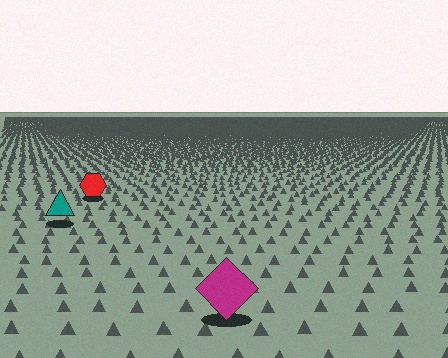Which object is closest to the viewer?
The magenta diamond is closest. The texture marks near it are larger and more spread out.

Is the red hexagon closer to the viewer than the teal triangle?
No. The teal triangle is closer — you can tell from the texture gradient: the ground texture is coarser near it.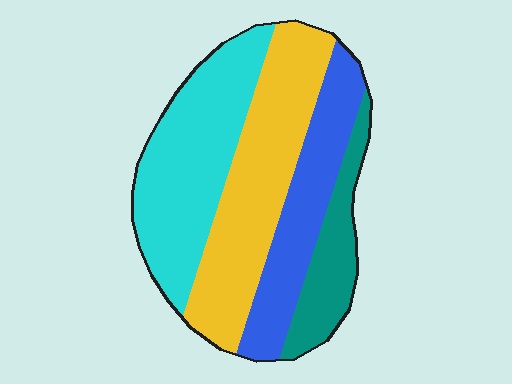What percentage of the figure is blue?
Blue takes up about one fifth (1/5) of the figure.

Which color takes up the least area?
Teal, at roughly 15%.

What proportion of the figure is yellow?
Yellow takes up between a quarter and a half of the figure.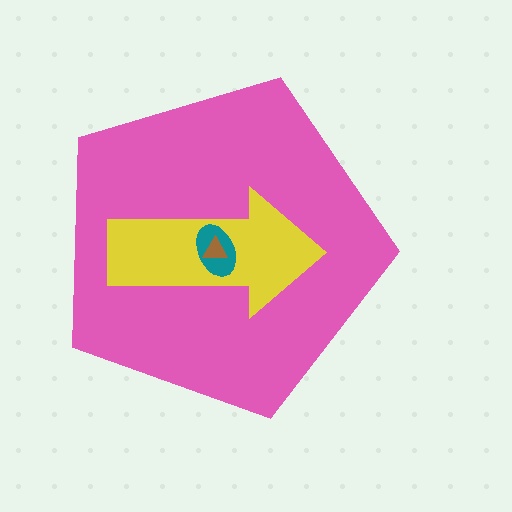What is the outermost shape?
The pink pentagon.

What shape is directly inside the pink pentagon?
The yellow arrow.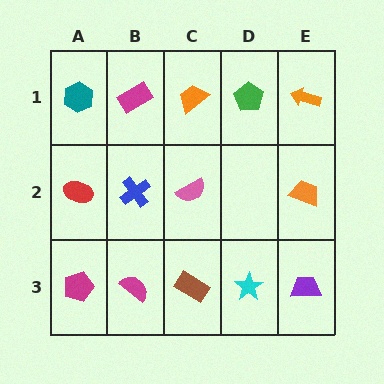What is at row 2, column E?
An orange trapezoid.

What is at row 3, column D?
A cyan star.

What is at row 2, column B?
A blue cross.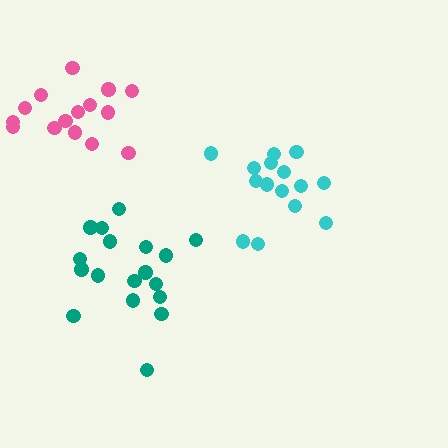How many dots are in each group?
Group 1: 15 dots, Group 2: 18 dots, Group 3: 15 dots (48 total).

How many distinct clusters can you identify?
There are 3 distinct clusters.